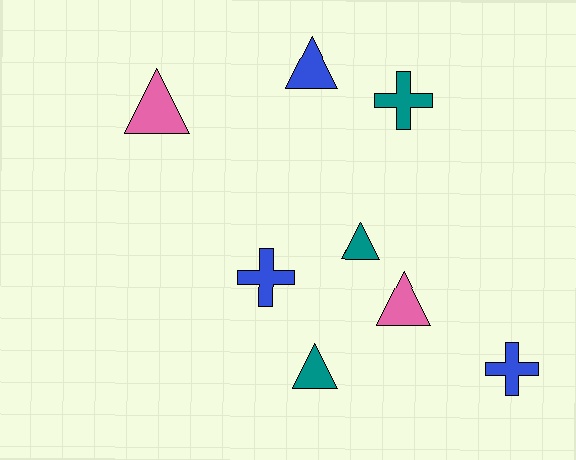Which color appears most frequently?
Teal, with 3 objects.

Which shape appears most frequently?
Triangle, with 5 objects.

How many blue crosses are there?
There are 2 blue crosses.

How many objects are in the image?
There are 8 objects.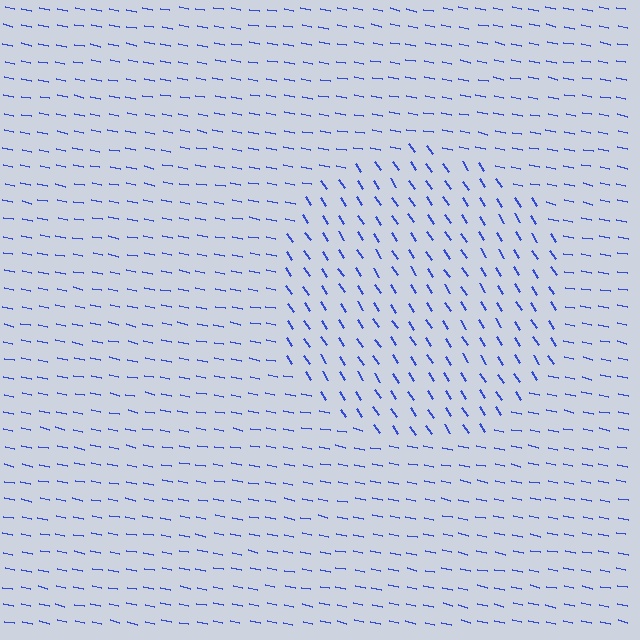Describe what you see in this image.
The image is filled with small blue line segments. A circle region in the image has lines oriented differently from the surrounding lines, creating a visible texture boundary.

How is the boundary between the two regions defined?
The boundary is defined purely by a change in line orientation (approximately 45 degrees difference). All lines are the same color and thickness.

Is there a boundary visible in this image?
Yes, there is a texture boundary formed by a change in line orientation.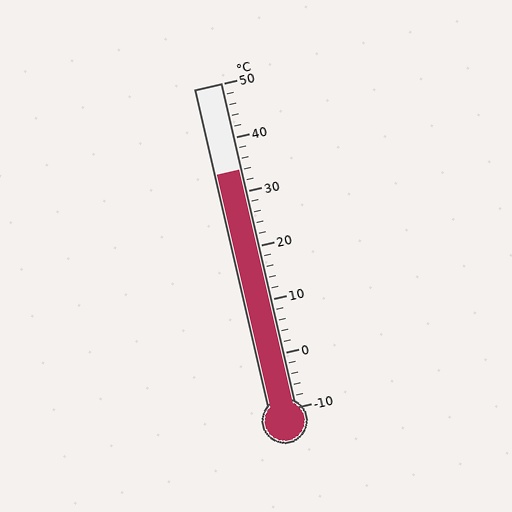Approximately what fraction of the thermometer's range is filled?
The thermometer is filled to approximately 75% of its range.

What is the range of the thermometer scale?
The thermometer scale ranges from -10°C to 50°C.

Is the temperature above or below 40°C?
The temperature is below 40°C.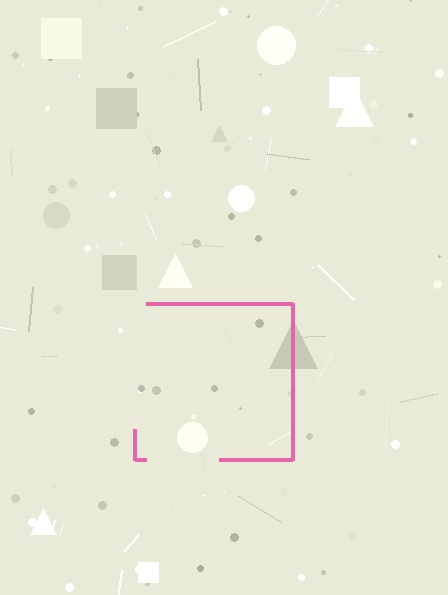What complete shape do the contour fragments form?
The contour fragments form a square.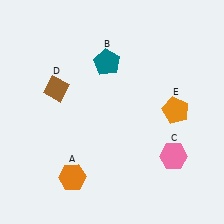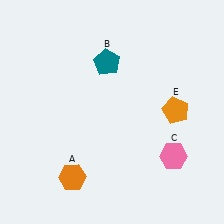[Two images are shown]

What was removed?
The brown diamond (D) was removed in Image 2.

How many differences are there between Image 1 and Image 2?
There is 1 difference between the two images.